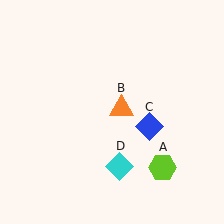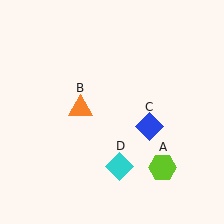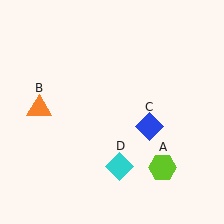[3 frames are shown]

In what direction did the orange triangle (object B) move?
The orange triangle (object B) moved left.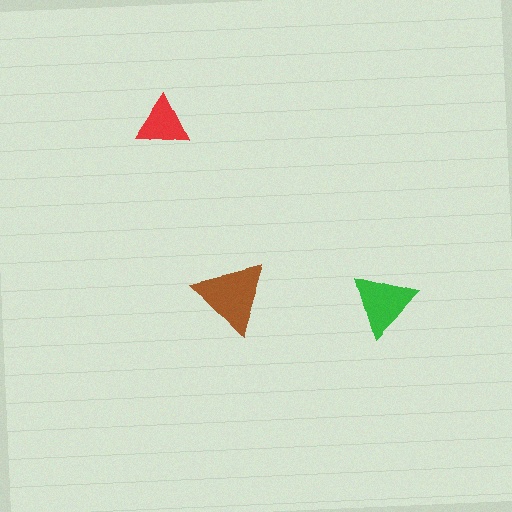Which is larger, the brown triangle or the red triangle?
The brown one.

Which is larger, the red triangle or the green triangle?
The green one.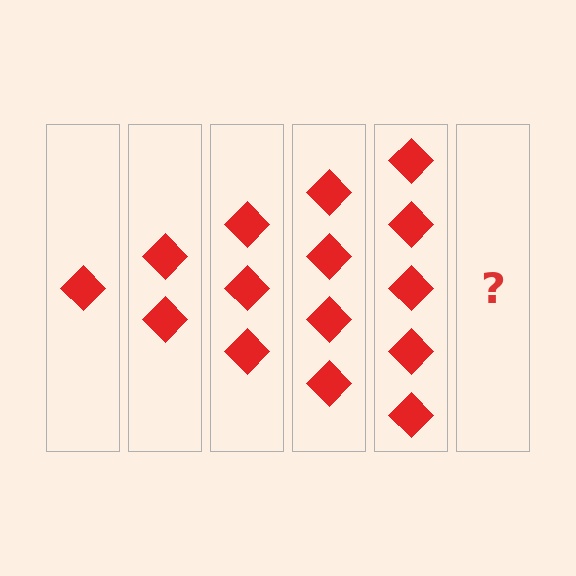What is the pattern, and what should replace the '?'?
The pattern is that each step adds one more diamond. The '?' should be 6 diamonds.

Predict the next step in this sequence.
The next step is 6 diamonds.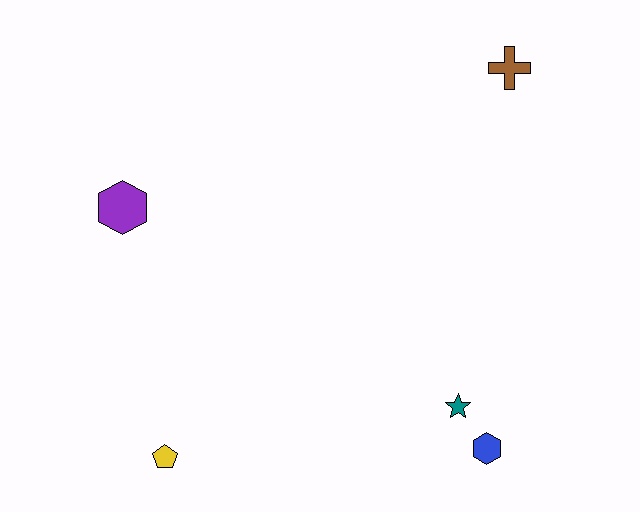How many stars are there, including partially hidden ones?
There is 1 star.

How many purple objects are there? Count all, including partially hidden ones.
There is 1 purple object.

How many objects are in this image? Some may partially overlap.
There are 5 objects.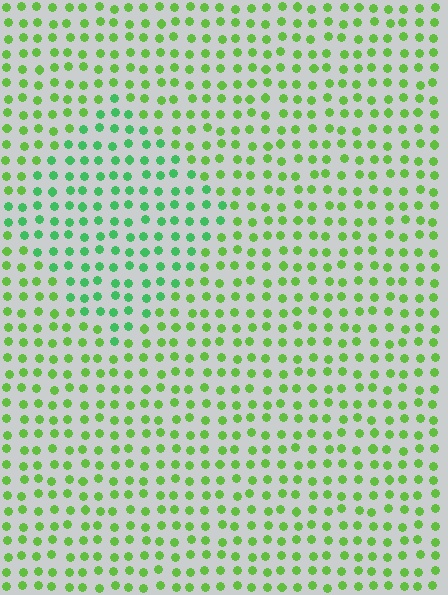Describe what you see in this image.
The image is filled with small lime elements in a uniform arrangement. A diamond-shaped region is visible where the elements are tinted to a slightly different hue, forming a subtle color boundary.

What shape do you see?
I see a diamond.